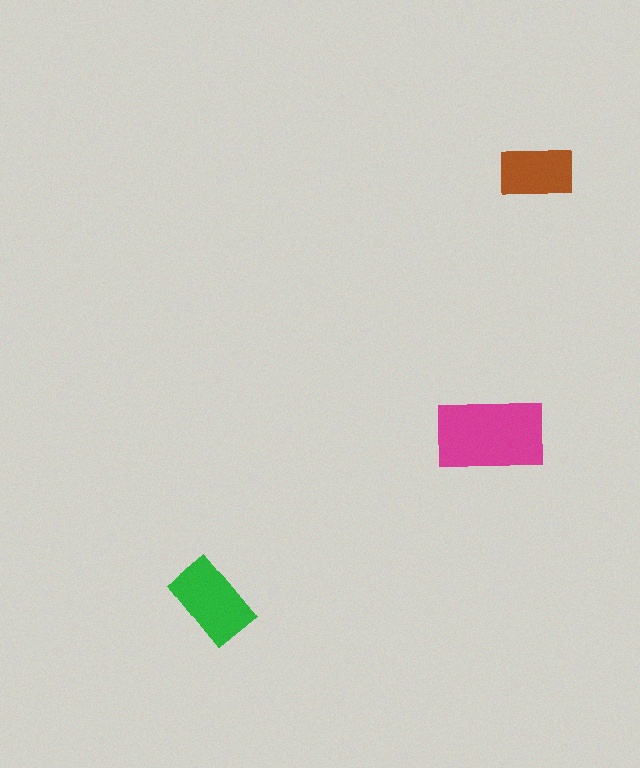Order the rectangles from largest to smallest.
the magenta one, the green one, the brown one.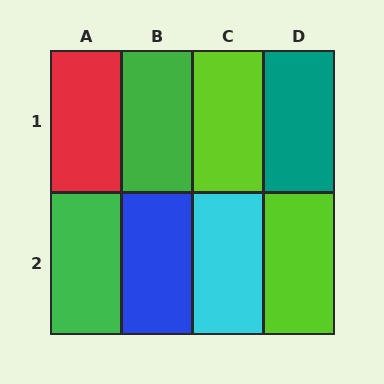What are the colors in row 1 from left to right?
Red, green, lime, teal.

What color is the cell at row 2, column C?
Cyan.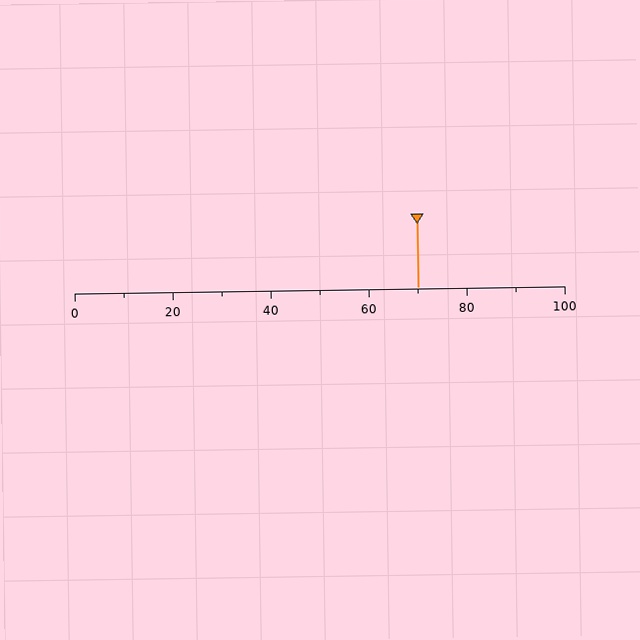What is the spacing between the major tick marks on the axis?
The major ticks are spaced 20 apart.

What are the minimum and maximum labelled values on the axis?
The axis runs from 0 to 100.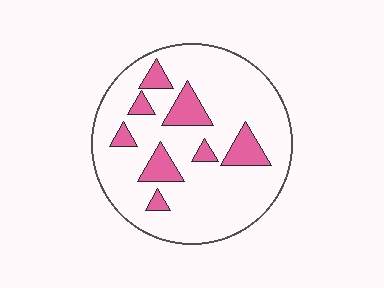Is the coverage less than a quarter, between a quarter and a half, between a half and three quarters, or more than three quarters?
Less than a quarter.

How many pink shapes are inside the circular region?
8.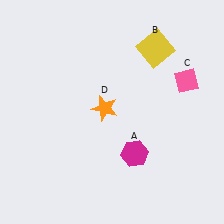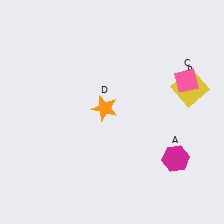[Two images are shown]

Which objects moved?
The objects that moved are: the magenta hexagon (A), the yellow square (B).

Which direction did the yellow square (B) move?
The yellow square (B) moved down.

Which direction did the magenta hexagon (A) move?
The magenta hexagon (A) moved right.